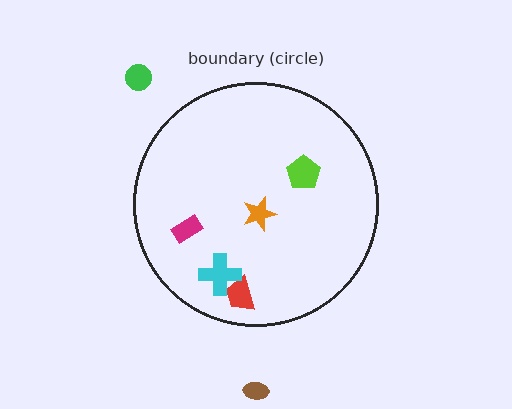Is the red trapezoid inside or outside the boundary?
Inside.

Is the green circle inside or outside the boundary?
Outside.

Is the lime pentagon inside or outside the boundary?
Inside.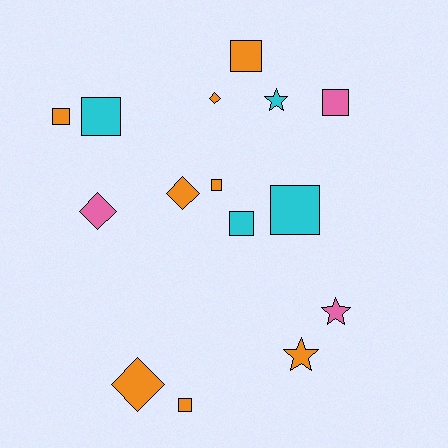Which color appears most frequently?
Orange, with 8 objects.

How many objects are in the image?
There are 15 objects.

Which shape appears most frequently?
Square, with 8 objects.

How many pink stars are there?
There is 1 pink star.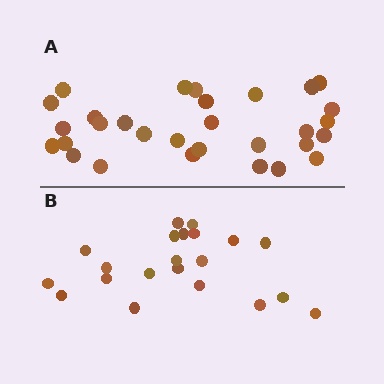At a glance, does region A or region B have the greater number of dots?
Region A (the top region) has more dots.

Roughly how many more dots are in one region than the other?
Region A has roughly 8 or so more dots than region B.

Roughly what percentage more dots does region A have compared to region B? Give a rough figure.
About 45% more.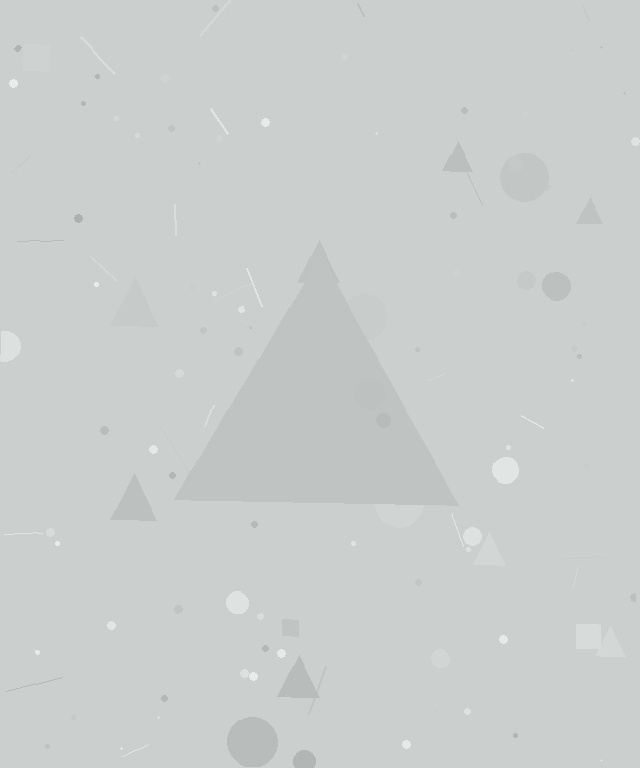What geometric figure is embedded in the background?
A triangle is embedded in the background.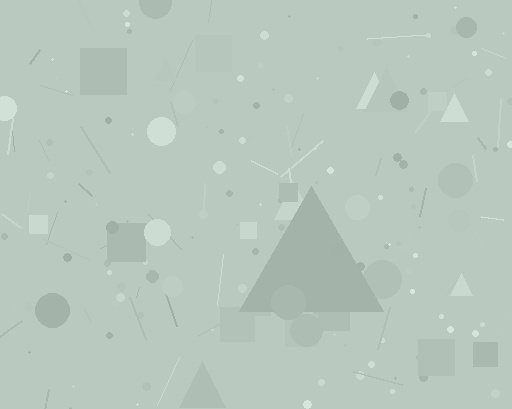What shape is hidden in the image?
A triangle is hidden in the image.